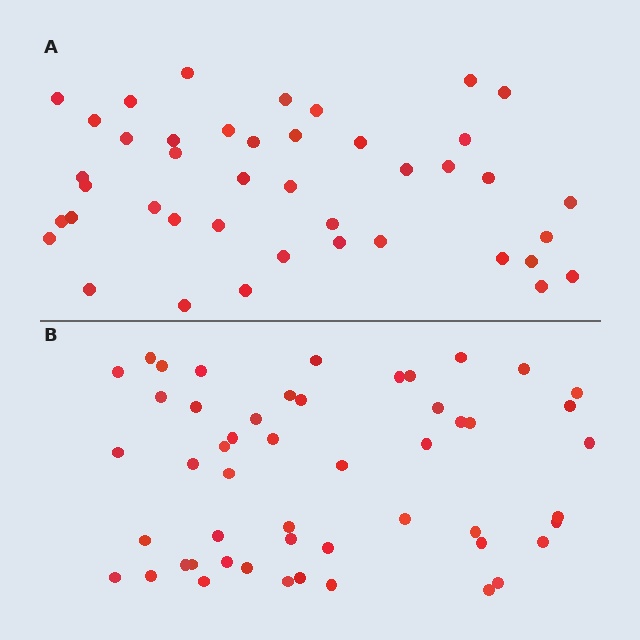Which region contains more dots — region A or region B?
Region B (the bottom region) has more dots.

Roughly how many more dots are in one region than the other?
Region B has roughly 8 or so more dots than region A.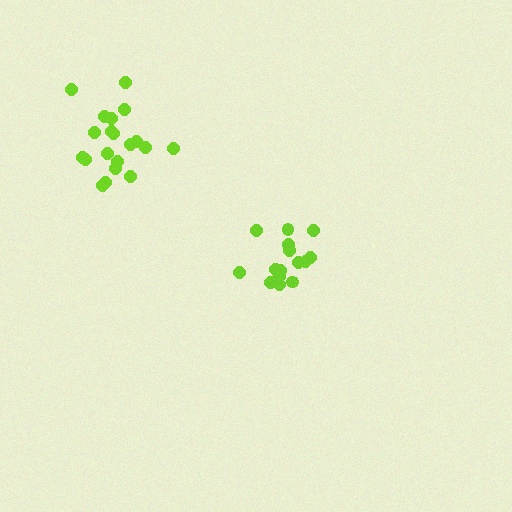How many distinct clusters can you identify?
There are 2 distinct clusters.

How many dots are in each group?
Group 1: 15 dots, Group 2: 20 dots (35 total).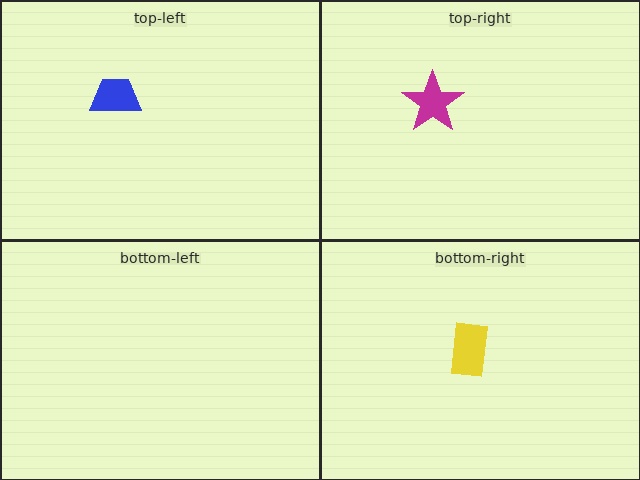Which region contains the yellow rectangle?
The bottom-right region.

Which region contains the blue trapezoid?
The top-left region.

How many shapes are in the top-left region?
1.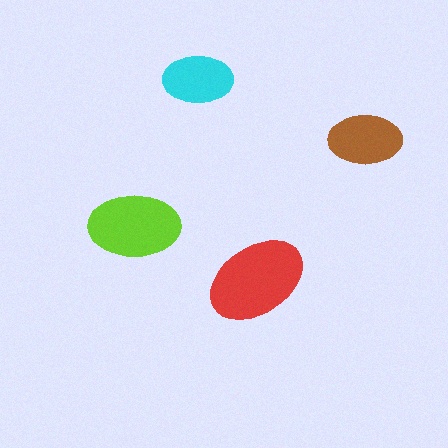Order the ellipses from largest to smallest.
the red one, the lime one, the brown one, the cyan one.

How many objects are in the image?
There are 4 objects in the image.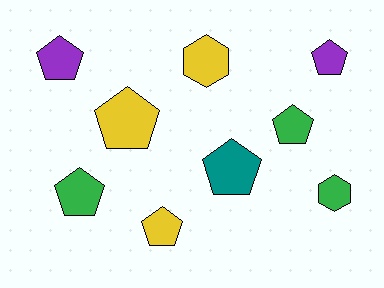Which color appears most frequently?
Yellow, with 3 objects.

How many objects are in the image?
There are 9 objects.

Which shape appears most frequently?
Pentagon, with 7 objects.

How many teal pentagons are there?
There is 1 teal pentagon.